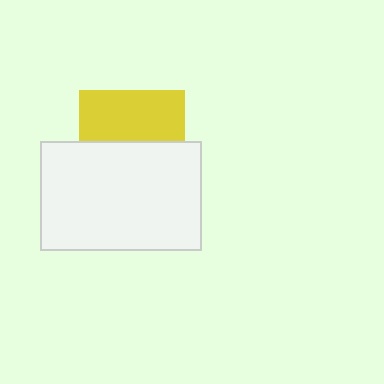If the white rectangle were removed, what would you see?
You would see the complete yellow square.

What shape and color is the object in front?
The object in front is a white rectangle.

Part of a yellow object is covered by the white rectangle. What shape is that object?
It is a square.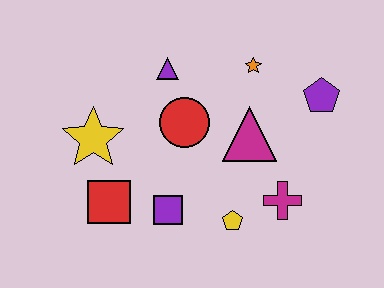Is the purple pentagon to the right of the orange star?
Yes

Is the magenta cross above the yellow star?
No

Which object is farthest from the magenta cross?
The yellow star is farthest from the magenta cross.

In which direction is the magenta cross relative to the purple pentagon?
The magenta cross is below the purple pentagon.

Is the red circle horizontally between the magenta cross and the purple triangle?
Yes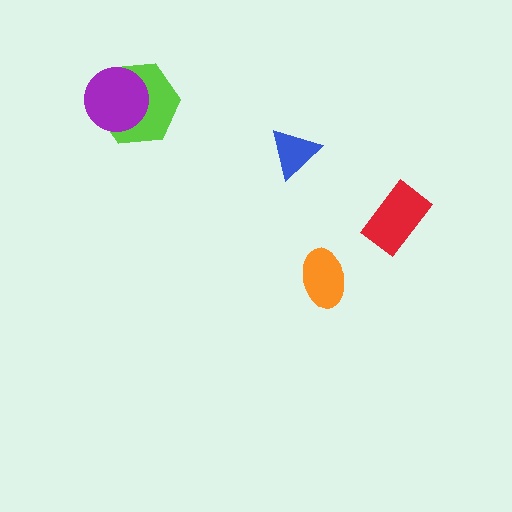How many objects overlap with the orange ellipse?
0 objects overlap with the orange ellipse.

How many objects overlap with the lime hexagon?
1 object overlaps with the lime hexagon.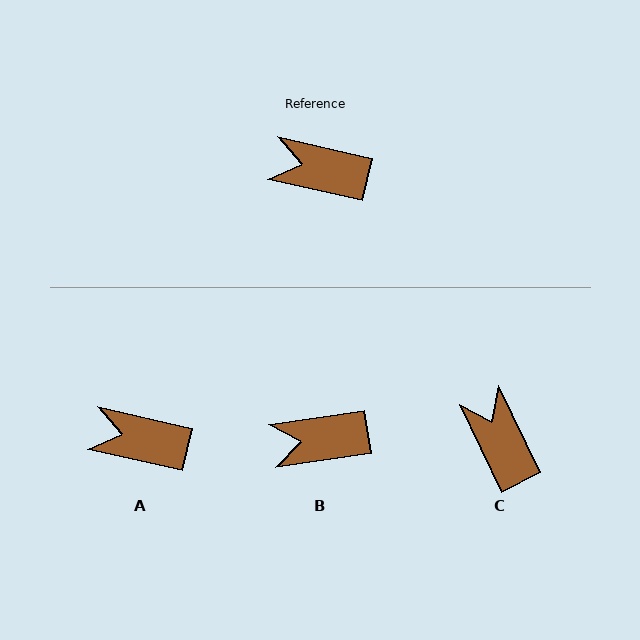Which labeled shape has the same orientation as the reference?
A.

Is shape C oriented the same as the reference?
No, it is off by about 51 degrees.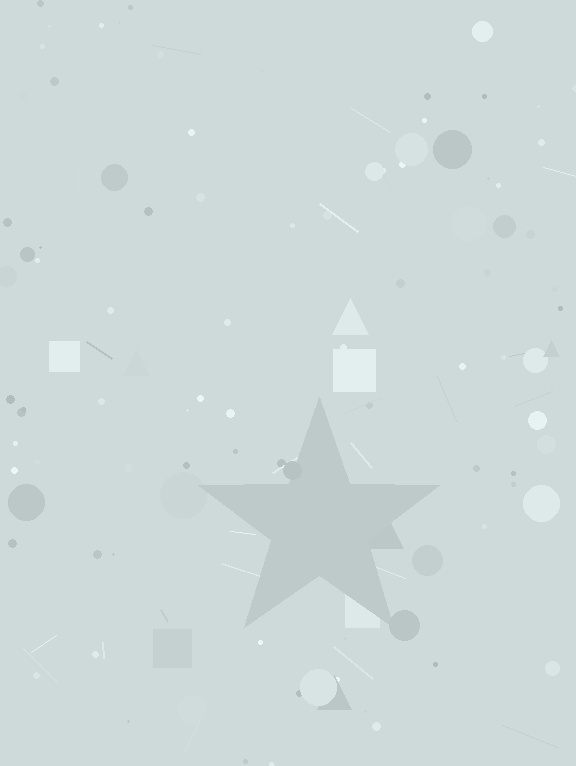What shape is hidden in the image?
A star is hidden in the image.